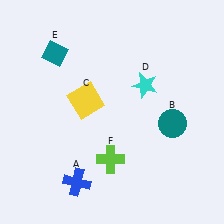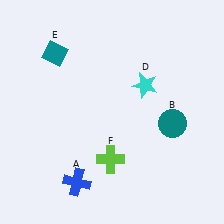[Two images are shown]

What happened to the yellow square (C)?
The yellow square (C) was removed in Image 2. It was in the top-left area of Image 1.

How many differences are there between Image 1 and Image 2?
There is 1 difference between the two images.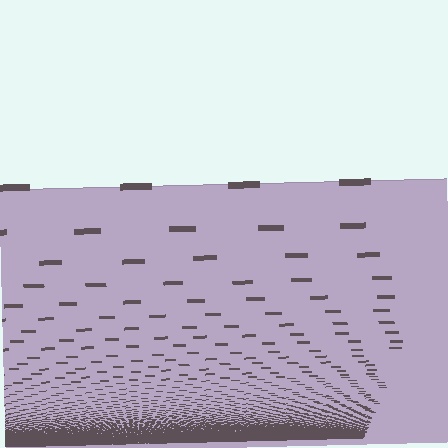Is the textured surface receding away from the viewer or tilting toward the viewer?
The surface appears to tilt toward the viewer. Texture elements get larger and sparser toward the top.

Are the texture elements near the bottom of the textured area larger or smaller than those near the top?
Smaller. The gradient is inverted — elements near the bottom are smaller and denser.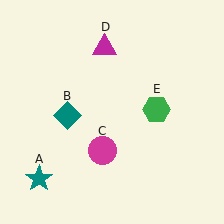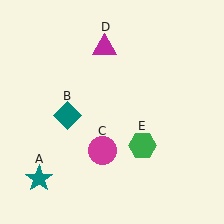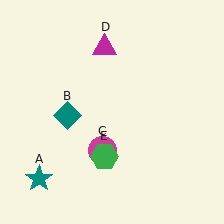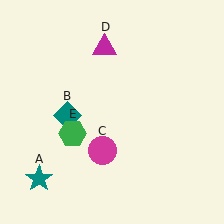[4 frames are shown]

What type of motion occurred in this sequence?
The green hexagon (object E) rotated clockwise around the center of the scene.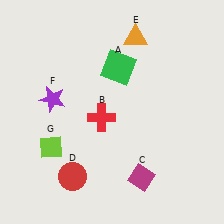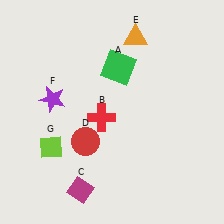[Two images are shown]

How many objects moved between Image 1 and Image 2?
2 objects moved between the two images.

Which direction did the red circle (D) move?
The red circle (D) moved up.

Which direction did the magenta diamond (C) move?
The magenta diamond (C) moved left.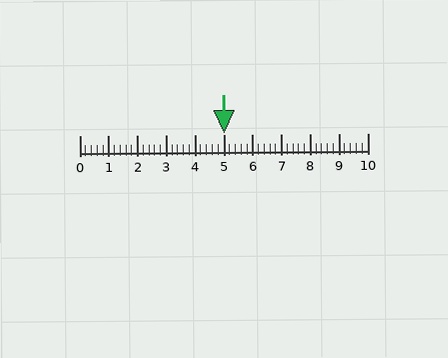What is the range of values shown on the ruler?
The ruler shows values from 0 to 10.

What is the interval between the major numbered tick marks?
The major tick marks are spaced 1 units apart.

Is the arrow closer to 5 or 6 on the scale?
The arrow is closer to 5.